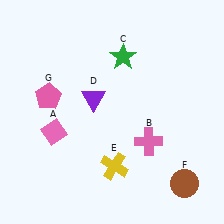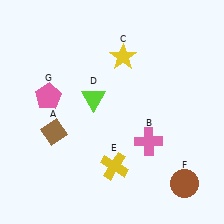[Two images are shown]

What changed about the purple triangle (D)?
In Image 1, D is purple. In Image 2, it changed to lime.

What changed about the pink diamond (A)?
In Image 1, A is pink. In Image 2, it changed to brown.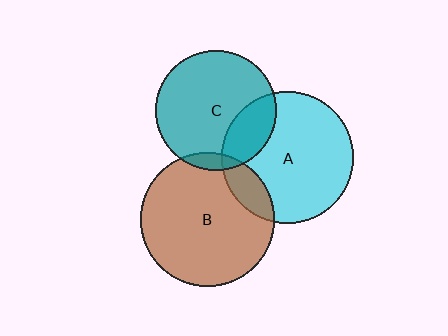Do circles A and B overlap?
Yes.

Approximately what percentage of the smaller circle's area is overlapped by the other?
Approximately 15%.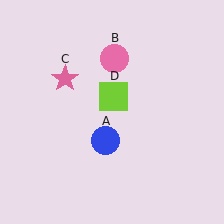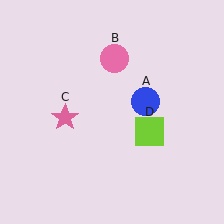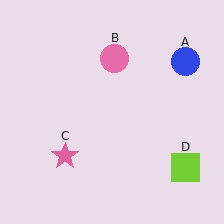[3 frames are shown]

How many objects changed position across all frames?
3 objects changed position: blue circle (object A), pink star (object C), lime square (object D).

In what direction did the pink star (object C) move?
The pink star (object C) moved down.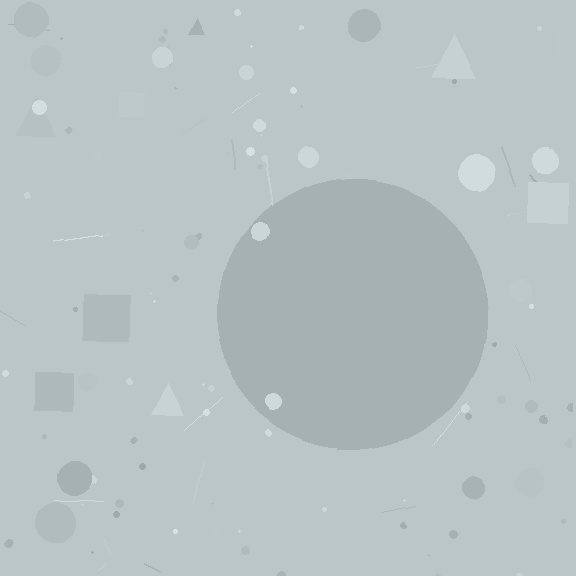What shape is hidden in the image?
A circle is hidden in the image.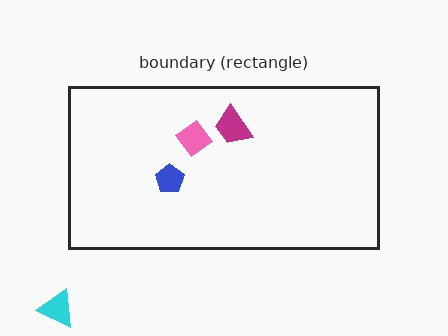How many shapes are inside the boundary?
3 inside, 1 outside.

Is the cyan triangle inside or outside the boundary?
Outside.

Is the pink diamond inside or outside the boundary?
Inside.